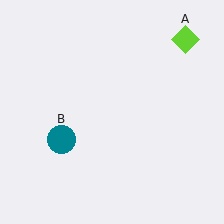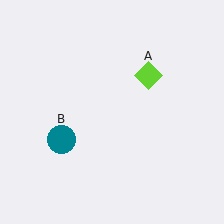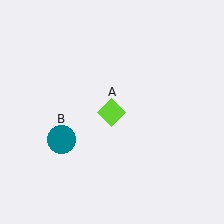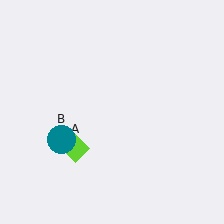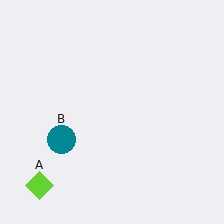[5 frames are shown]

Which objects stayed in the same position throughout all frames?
Teal circle (object B) remained stationary.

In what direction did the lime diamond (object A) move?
The lime diamond (object A) moved down and to the left.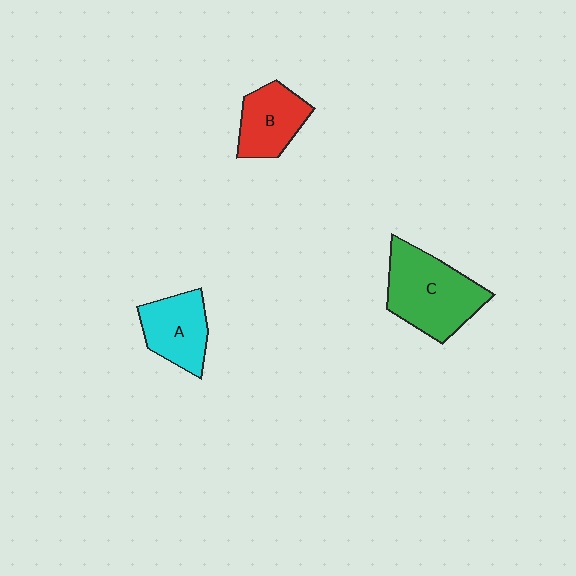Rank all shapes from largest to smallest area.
From largest to smallest: C (green), A (cyan), B (red).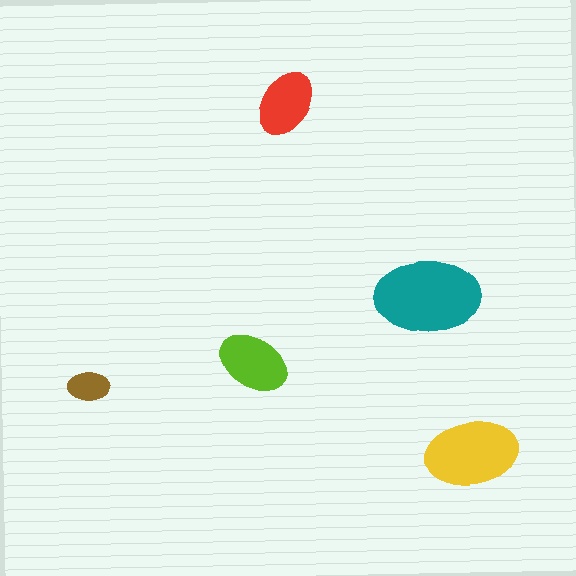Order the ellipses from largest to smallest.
the teal one, the yellow one, the lime one, the red one, the brown one.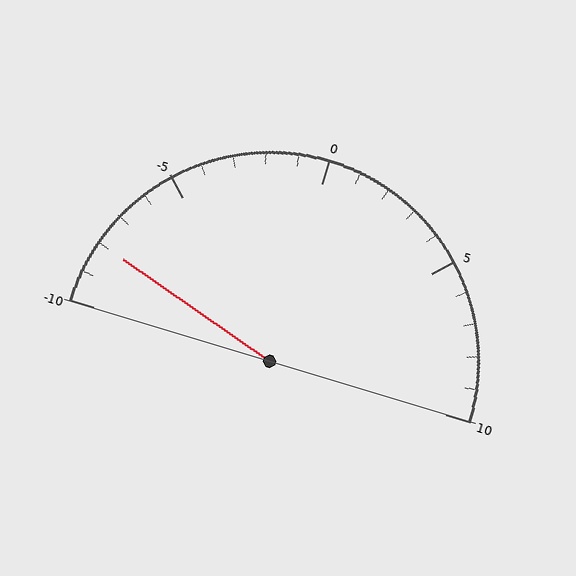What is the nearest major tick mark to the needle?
The nearest major tick mark is -10.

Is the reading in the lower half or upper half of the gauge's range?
The reading is in the lower half of the range (-10 to 10).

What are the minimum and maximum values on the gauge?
The gauge ranges from -10 to 10.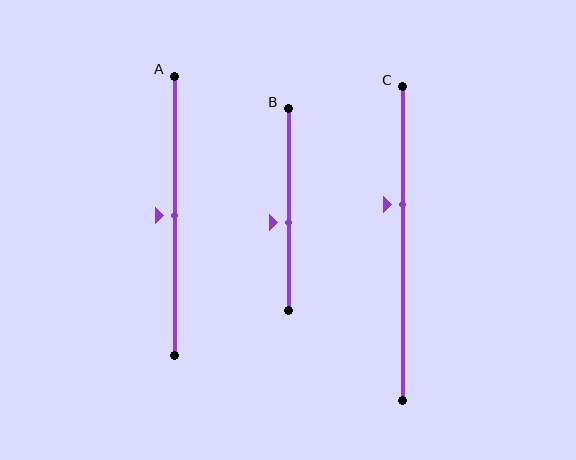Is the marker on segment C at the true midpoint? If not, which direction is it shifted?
No, the marker on segment C is shifted upward by about 12% of the segment length.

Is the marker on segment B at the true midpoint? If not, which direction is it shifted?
No, the marker on segment B is shifted downward by about 6% of the segment length.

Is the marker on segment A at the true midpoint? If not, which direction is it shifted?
Yes, the marker on segment A is at the true midpoint.